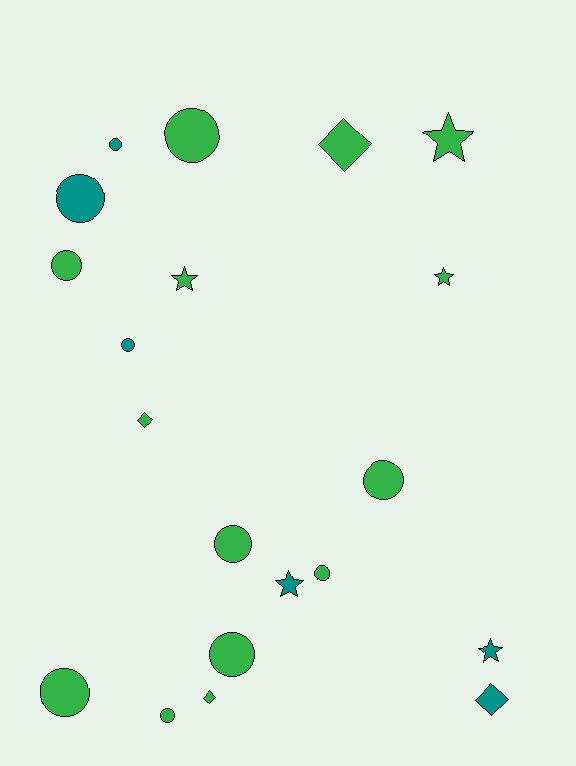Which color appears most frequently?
Green, with 14 objects.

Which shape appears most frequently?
Circle, with 11 objects.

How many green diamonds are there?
There are 3 green diamonds.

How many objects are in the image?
There are 20 objects.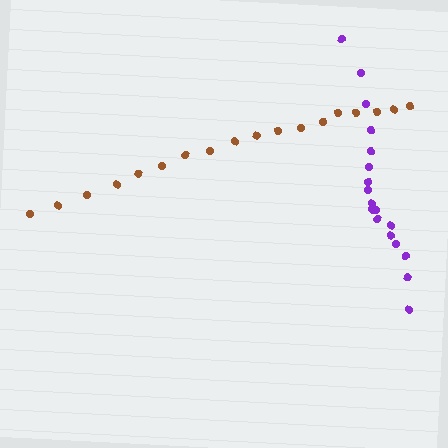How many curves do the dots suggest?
There are 2 distinct paths.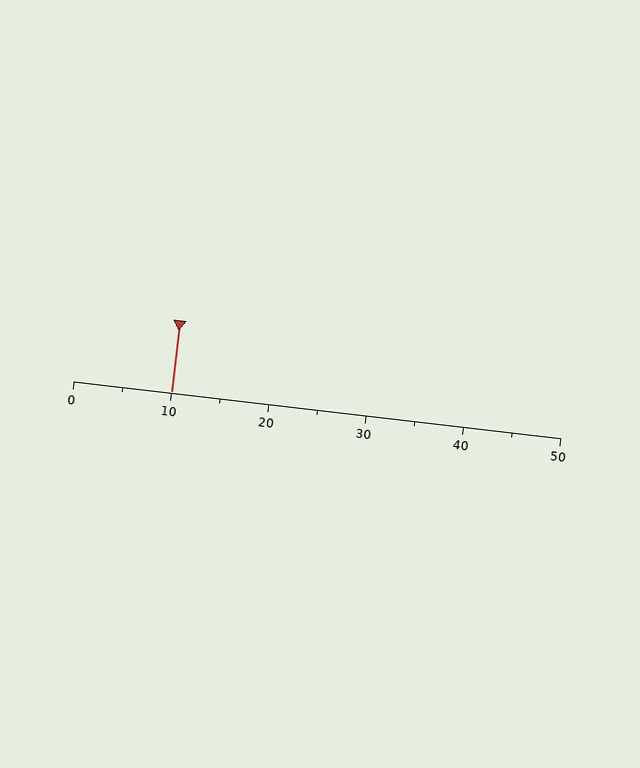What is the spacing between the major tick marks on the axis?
The major ticks are spaced 10 apart.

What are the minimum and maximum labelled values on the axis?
The axis runs from 0 to 50.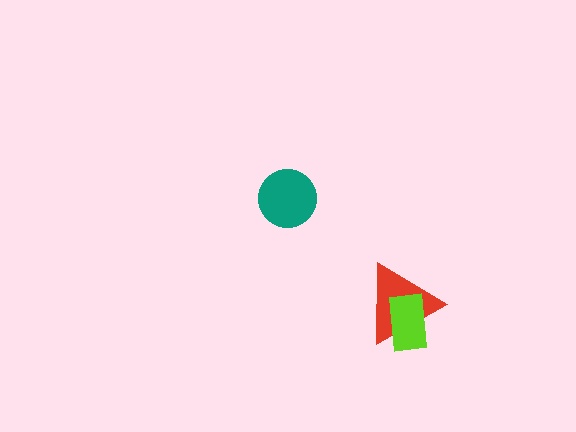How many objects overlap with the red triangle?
1 object overlaps with the red triangle.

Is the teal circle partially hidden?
No, no other shape covers it.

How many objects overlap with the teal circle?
0 objects overlap with the teal circle.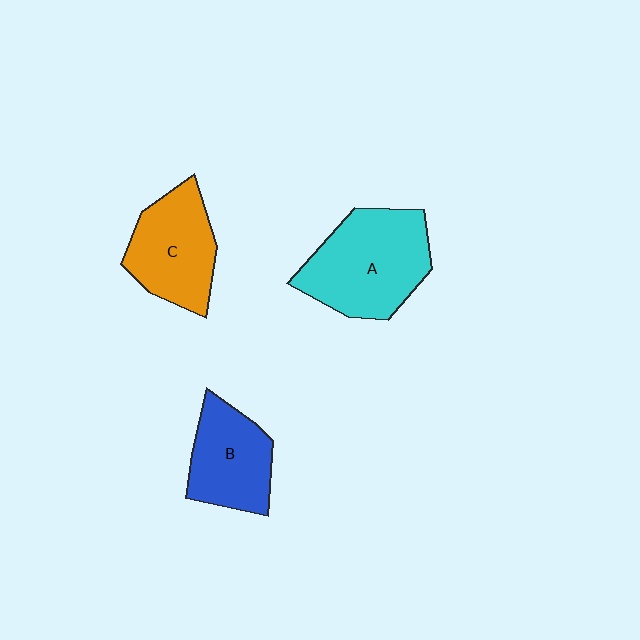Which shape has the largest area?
Shape A (cyan).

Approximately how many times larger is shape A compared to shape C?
Approximately 1.3 times.